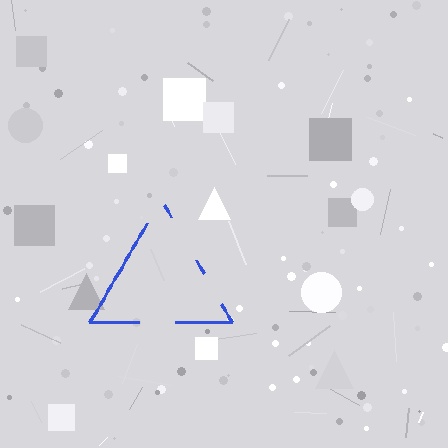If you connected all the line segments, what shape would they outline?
They would outline a triangle.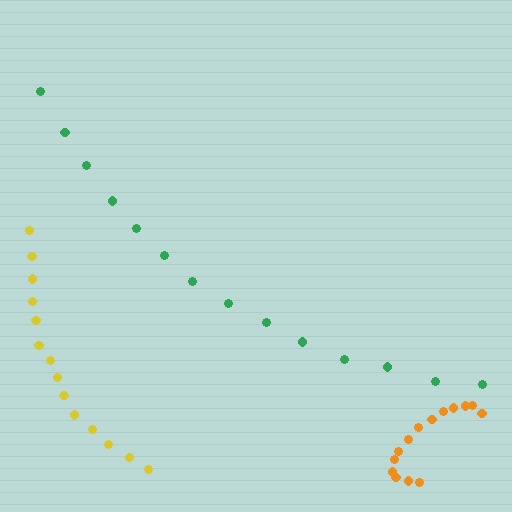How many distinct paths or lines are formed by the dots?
There are 3 distinct paths.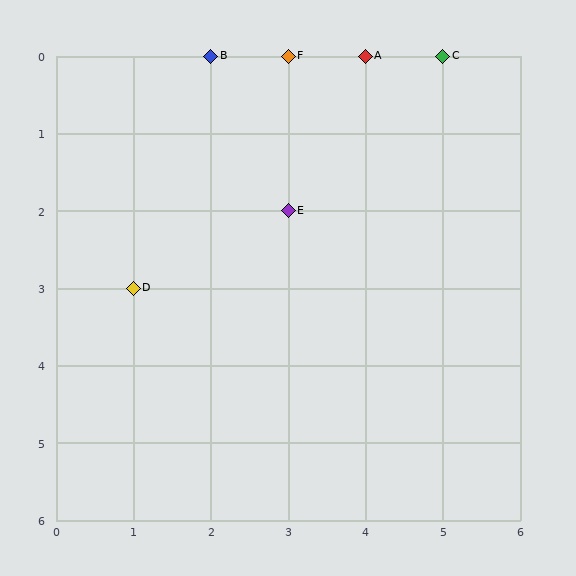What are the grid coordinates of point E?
Point E is at grid coordinates (3, 2).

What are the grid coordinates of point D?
Point D is at grid coordinates (1, 3).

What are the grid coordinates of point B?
Point B is at grid coordinates (2, 0).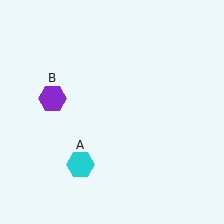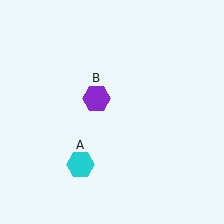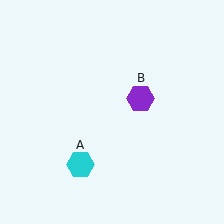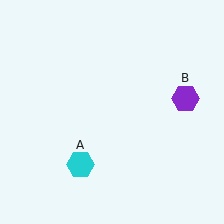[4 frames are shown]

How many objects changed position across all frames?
1 object changed position: purple hexagon (object B).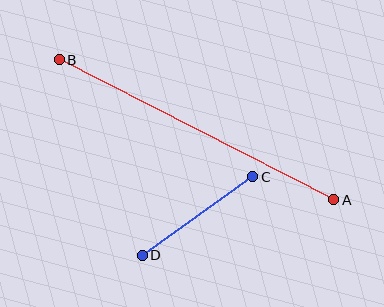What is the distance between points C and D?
The distance is approximately 135 pixels.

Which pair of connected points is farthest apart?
Points A and B are farthest apart.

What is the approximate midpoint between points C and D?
The midpoint is at approximately (197, 216) pixels.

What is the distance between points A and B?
The distance is approximately 308 pixels.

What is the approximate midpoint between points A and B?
The midpoint is at approximately (196, 130) pixels.